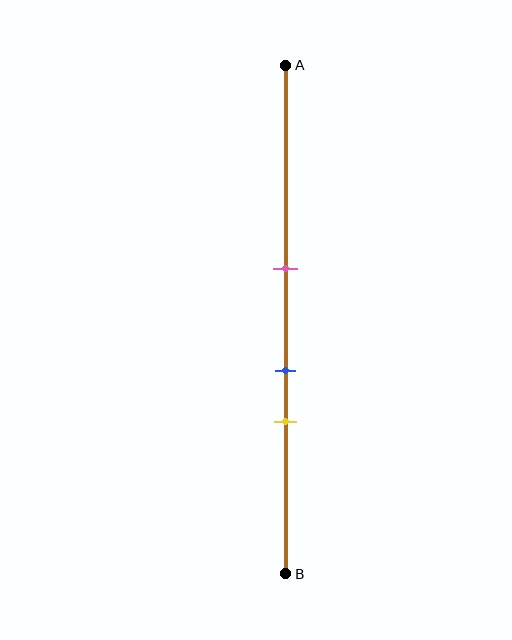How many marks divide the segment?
There are 3 marks dividing the segment.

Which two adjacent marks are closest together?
The blue and yellow marks are the closest adjacent pair.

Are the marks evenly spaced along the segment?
Yes, the marks are approximately evenly spaced.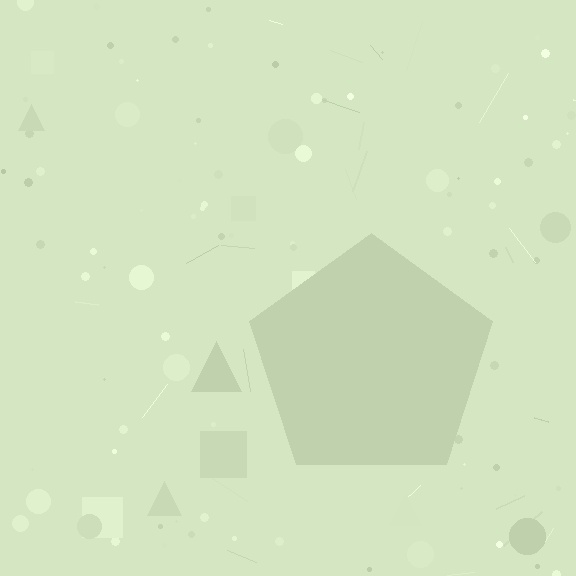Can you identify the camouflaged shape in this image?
The camouflaged shape is a pentagon.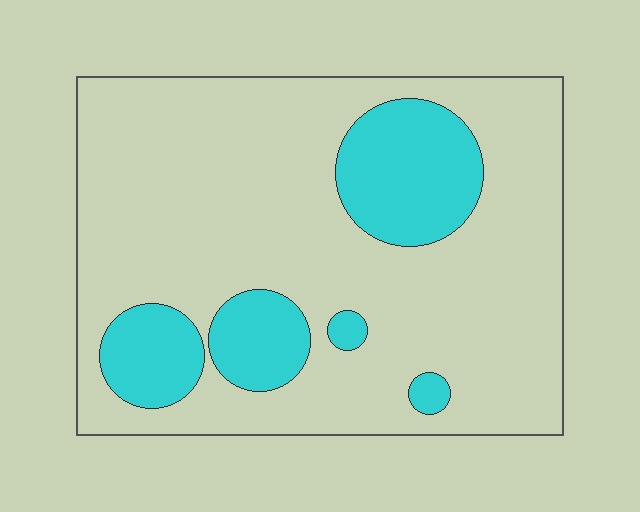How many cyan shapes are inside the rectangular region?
5.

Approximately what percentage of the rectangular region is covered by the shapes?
Approximately 20%.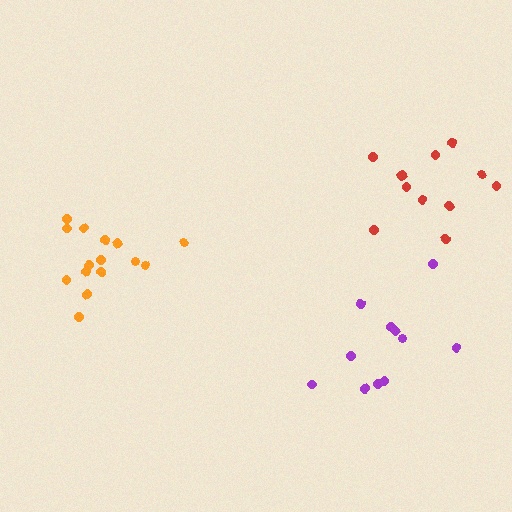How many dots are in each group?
Group 1: 12 dots, Group 2: 11 dots, Group 3: 15 dots (38 total).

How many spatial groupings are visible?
There are 3 spatial groupings.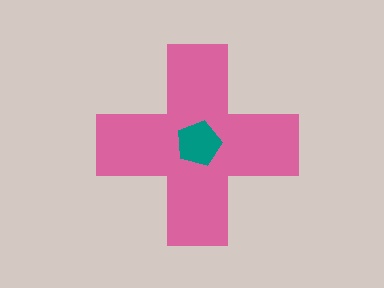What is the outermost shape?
The pink cross.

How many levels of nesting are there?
2.